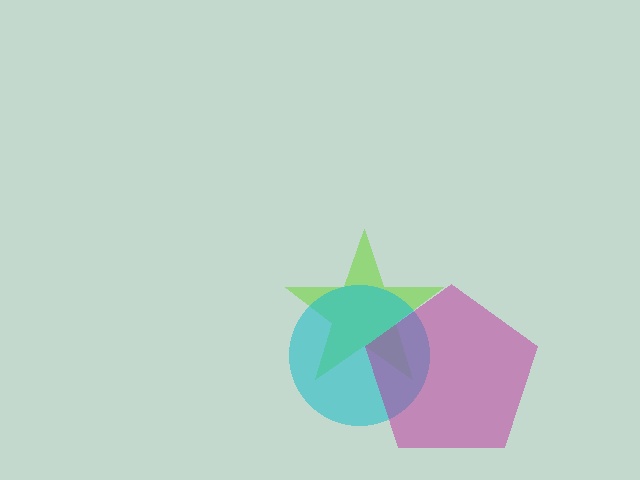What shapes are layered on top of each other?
The layered shapes are: a lime star, a cyan circle, a magenta pentagon.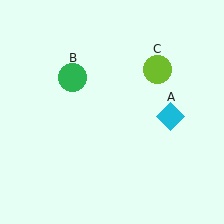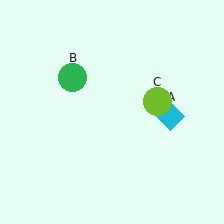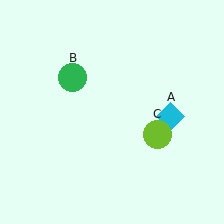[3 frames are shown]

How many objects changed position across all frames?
1 object changed position: lime circle (object C).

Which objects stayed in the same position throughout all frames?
Cyan diamond (object A) and green circle (object B) remained stationary.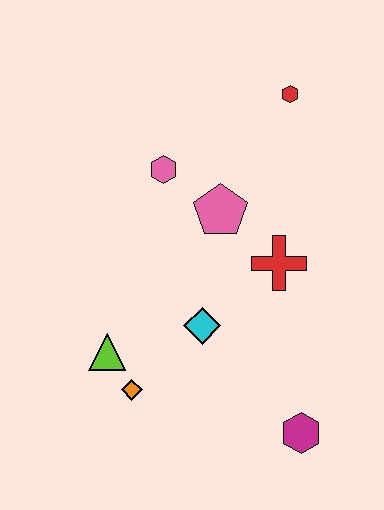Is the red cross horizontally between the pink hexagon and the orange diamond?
No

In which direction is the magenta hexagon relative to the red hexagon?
The magenta hexagon is below the red hexagon.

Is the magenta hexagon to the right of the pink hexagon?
Yes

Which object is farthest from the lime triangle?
The red hexagon is farthest from the lime triangle.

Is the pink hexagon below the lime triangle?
No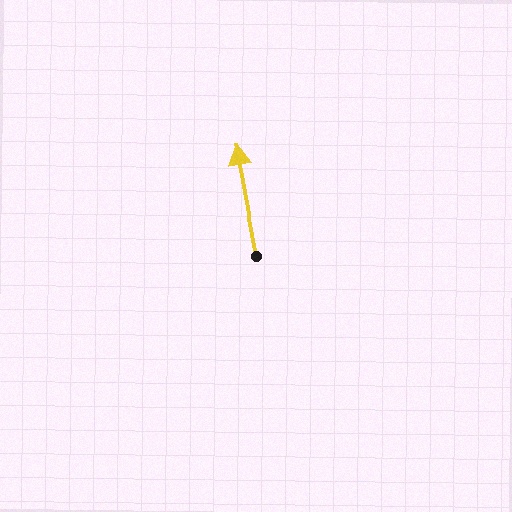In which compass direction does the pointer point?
North.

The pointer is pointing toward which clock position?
Roughly 12 o'clock.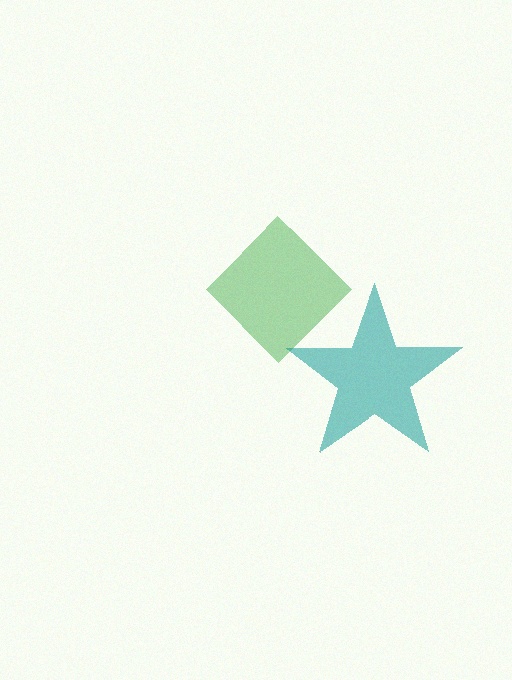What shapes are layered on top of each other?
The layered shapes are: a green diamond, a teal star.